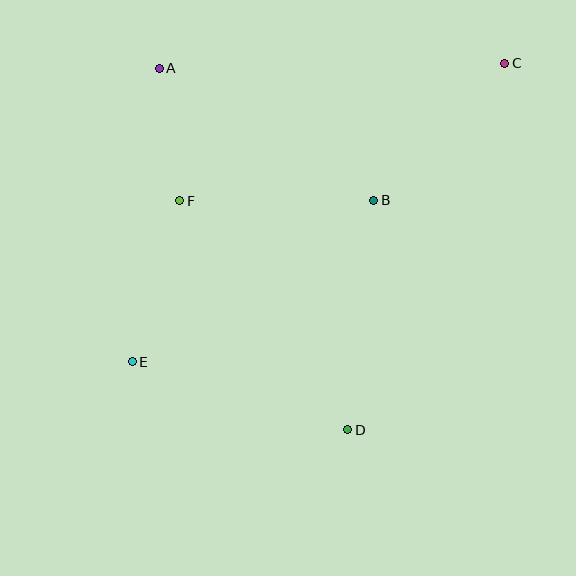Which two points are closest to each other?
Points A and F are closest to each other.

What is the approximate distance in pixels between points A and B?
The distance between A and B is approximately 252 pixels.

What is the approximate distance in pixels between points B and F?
The distance between B and F is approximately 194 pixels.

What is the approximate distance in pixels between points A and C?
The distance between A and C is approximately 346 pixels.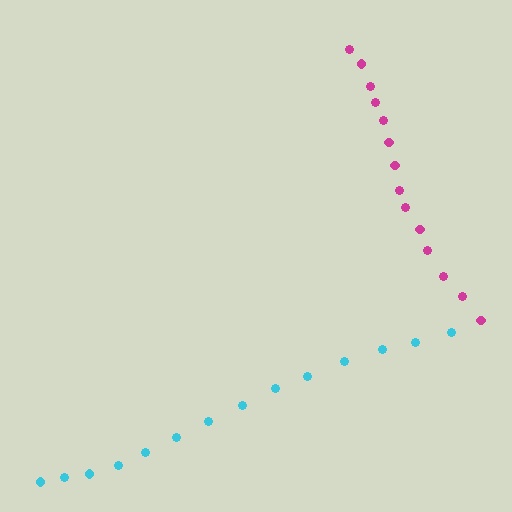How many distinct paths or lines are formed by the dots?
There are 2 distinct paths.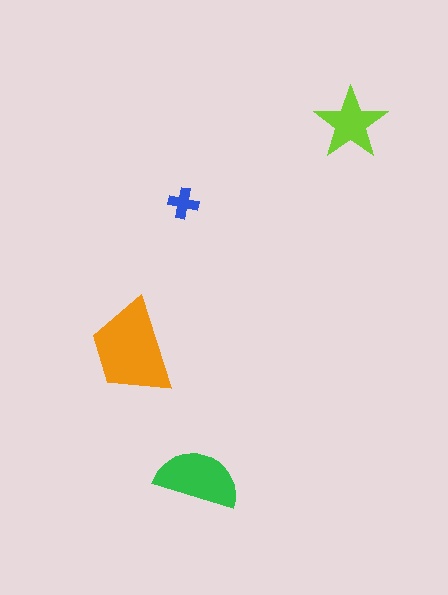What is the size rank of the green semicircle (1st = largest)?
2nd.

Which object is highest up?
The lime star is topmost.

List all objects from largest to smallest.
The orange trapezoid, the green semicircle, the lime star, the blue cross.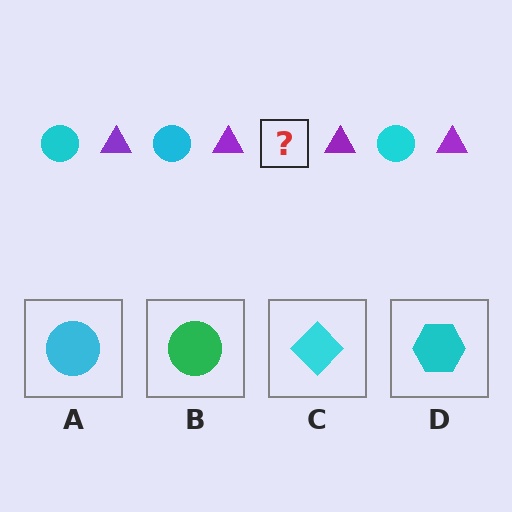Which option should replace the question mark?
Option A.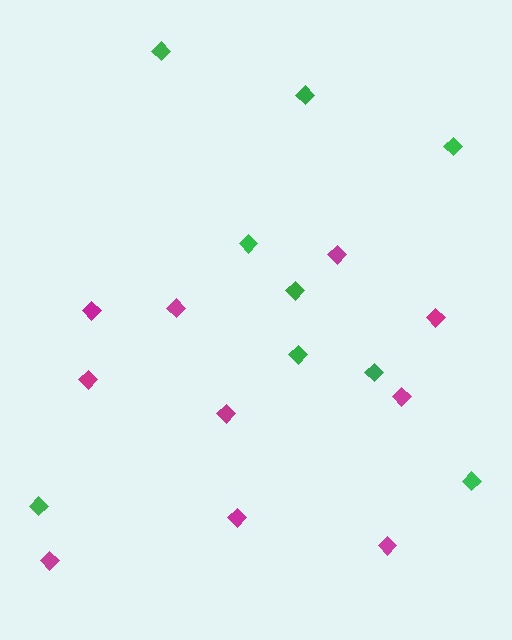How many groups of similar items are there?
There are 2 groups: one group of green diamonds (9) and one group of magenta diamonds (10).